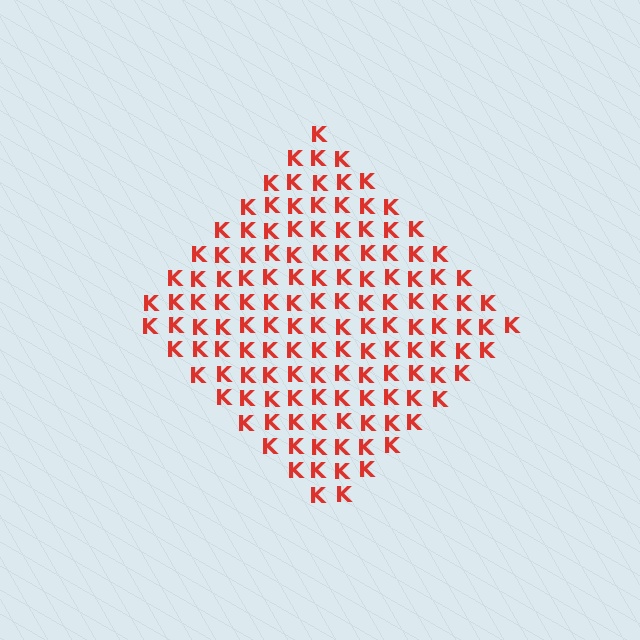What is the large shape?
The large shape is a diamond.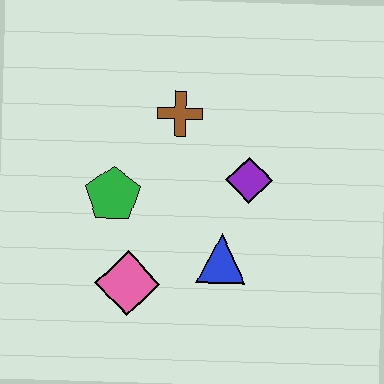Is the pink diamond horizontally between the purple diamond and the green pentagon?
Yes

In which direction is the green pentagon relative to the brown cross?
The green pentagon is below the brown cross.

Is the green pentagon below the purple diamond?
Yes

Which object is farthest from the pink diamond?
The brown cross is farthest from the pink diamond.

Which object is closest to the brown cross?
The purple diamond is closest to the brown cross.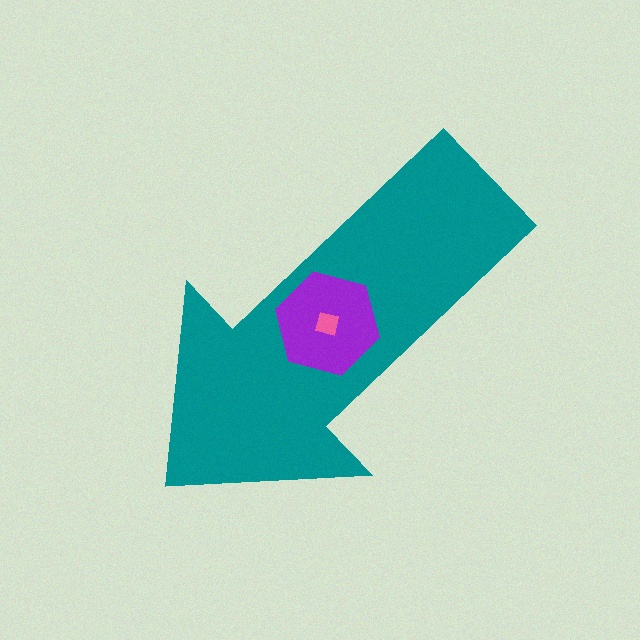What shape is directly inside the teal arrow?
The purple hexagon.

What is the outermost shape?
The teal arrow.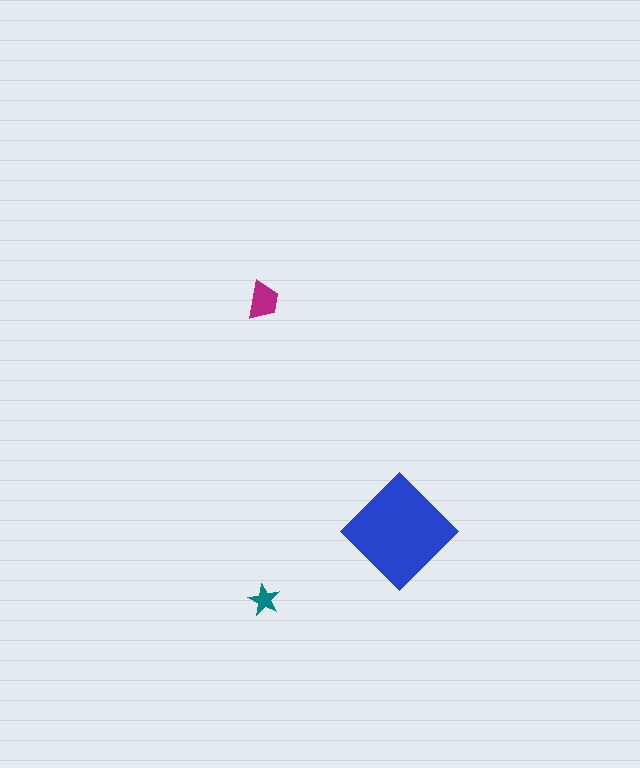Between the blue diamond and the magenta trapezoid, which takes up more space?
The blue diamond.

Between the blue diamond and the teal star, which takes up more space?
The blue diamond.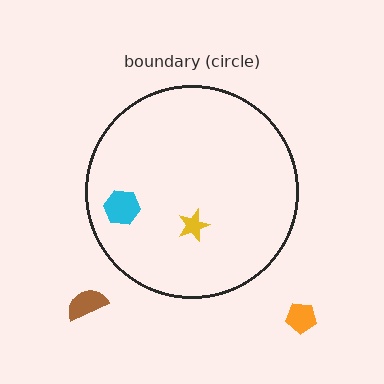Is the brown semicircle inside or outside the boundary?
Outside.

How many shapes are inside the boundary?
2 inside, 2 outside.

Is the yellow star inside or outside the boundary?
Inside.